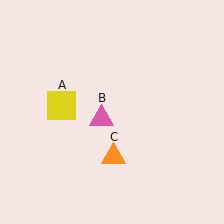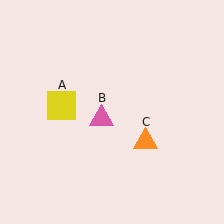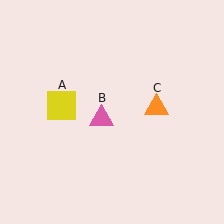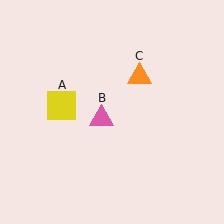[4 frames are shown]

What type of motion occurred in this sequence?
The orange triangle (object C) rotated counterclockwise around the center of the scene.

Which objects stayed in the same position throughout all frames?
Yellow square (object A) and pink triangle (object B) remained stationary.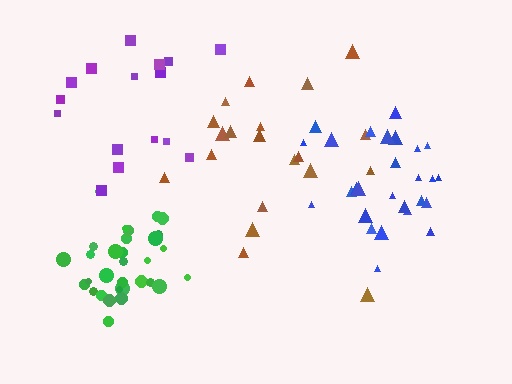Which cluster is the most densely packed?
Green.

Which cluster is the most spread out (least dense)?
Purple.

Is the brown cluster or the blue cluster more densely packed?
Blue.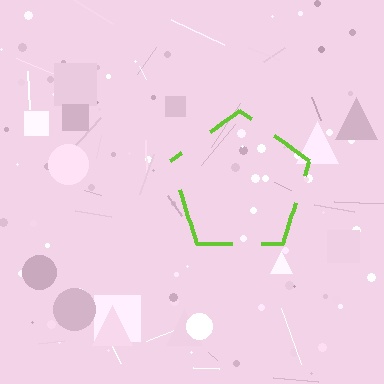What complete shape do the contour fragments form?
The contour fragments form a pentagon.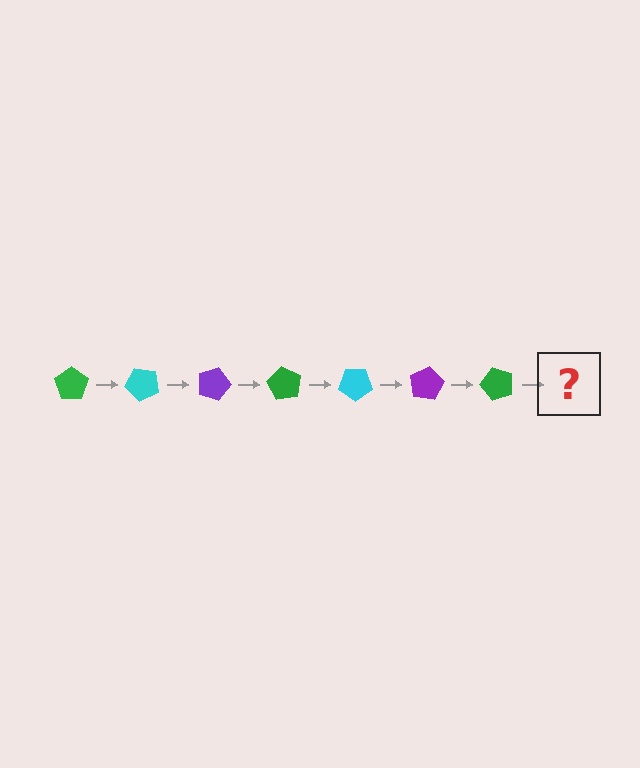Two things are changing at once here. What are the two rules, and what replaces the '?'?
The two rules are that it rotates 45 degrees each step and the color cycles through green, cyan, and purple. The '?' should be a cyan pentagon, rotated 315 degrees from the start.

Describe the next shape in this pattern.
It should be a cyan pentagon, rotated 315 degrees from the start.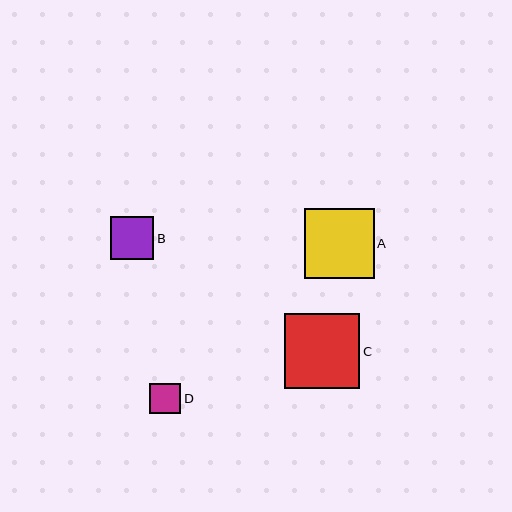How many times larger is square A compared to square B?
Square A is approximately 1.6 times the size of square B.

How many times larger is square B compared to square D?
Square B is approximately 1.4 times the size of square D.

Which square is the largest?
Square C is the largest with a size of approximately 75 pixels.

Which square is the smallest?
Square D is the smallest with a size of approximately 31 pixels.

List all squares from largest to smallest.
From largest to smallest: C, A, B, D.